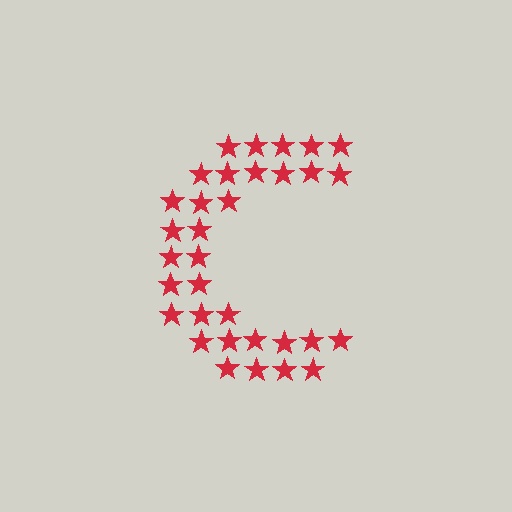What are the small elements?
The small elements are stars.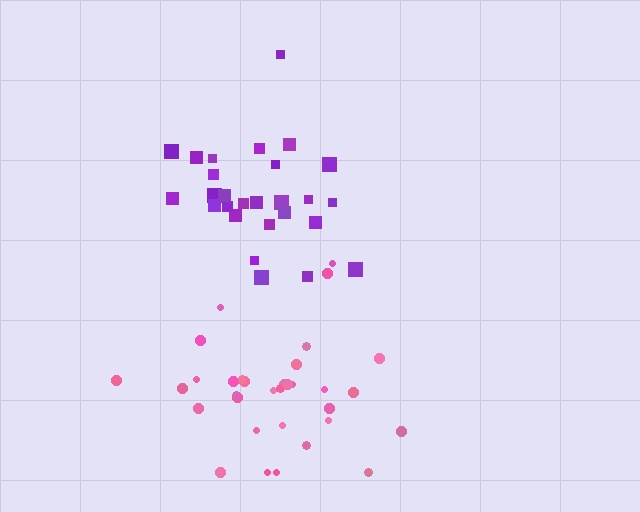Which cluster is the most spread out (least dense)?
Purple.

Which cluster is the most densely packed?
Pink.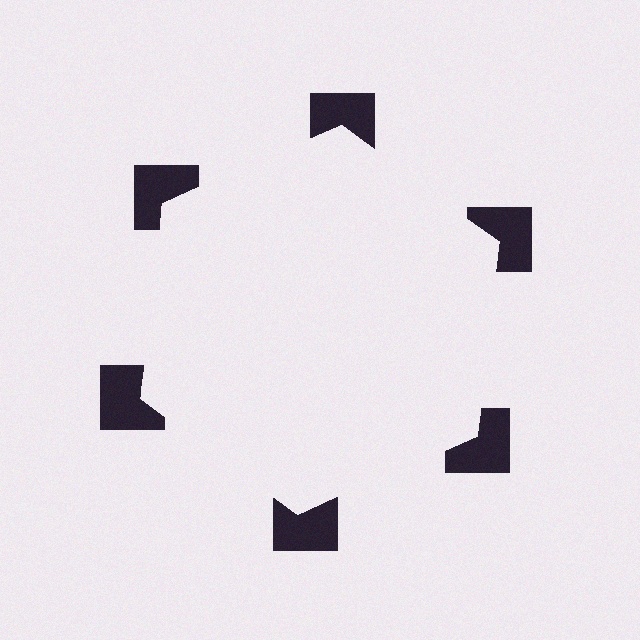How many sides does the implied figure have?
6 sides.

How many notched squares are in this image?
There are 6 — one at each vertex of the illusory hexagon.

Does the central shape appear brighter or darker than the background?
It typically appears slightly brighter than the background, even though no actual brightness change is drawn.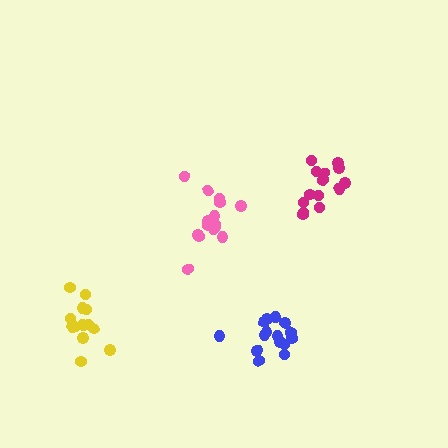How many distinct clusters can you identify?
There are 4 distinct clusters.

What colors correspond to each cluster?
The clusters are colored: pink, yellow, magenta, blue.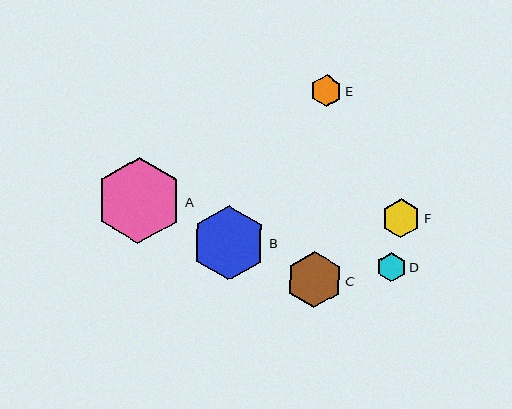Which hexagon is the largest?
Hexagon A is the largest with a size of approximately 86 pixels.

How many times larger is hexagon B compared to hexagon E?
Hexagon B is approximately 2.4 times the size of hexagon E.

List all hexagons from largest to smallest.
From largest to smallest: A, B, C, F, E, D.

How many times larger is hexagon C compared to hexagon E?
Hexagon C is approximately 1.8 times the size of hexagon E.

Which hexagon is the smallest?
Hexagon D is the smallest with a size of approximately 29 pixels.